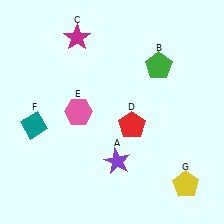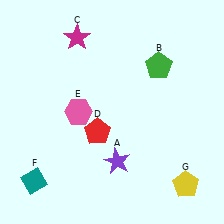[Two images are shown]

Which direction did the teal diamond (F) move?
The teal diamond (F) moved down.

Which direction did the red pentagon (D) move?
The red pentagon (D) moved left.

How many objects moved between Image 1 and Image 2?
2 objects moved between the two images.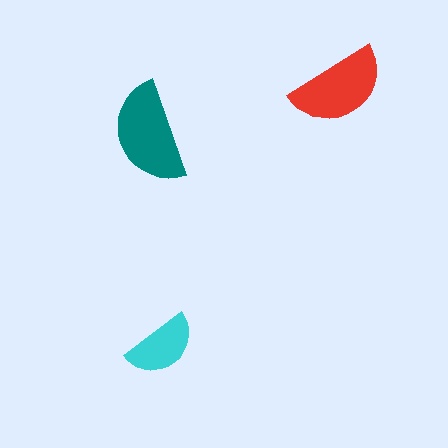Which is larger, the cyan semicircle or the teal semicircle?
The teal one.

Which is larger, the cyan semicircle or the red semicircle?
The red one.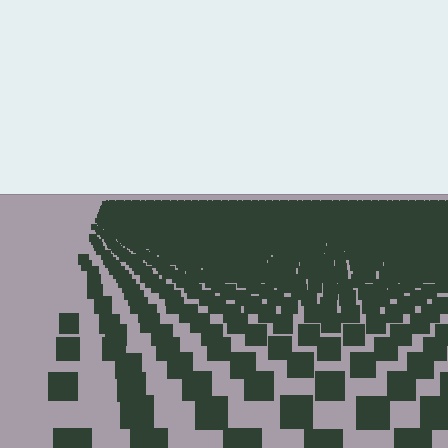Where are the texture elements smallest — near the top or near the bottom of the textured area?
Near the top.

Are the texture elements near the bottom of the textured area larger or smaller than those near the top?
Larger. Near the bottom, elements are closer to the viewer and appear at a bigger on-screen size.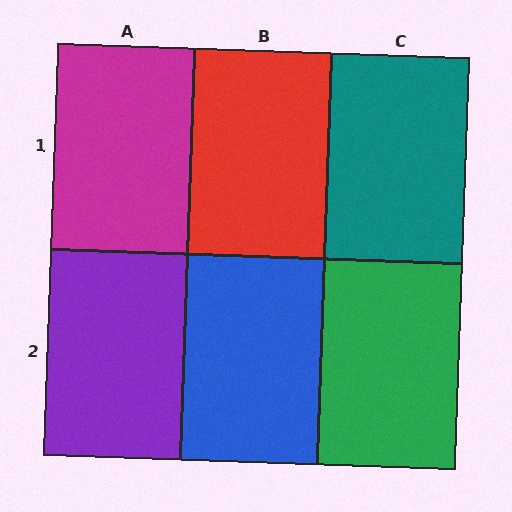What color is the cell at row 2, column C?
Green.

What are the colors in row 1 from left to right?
Magenta, red, teal.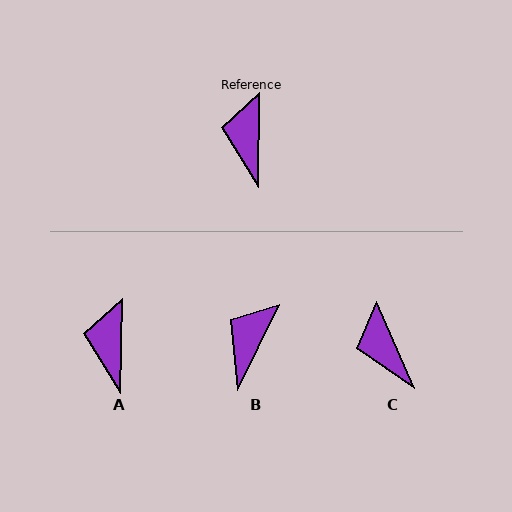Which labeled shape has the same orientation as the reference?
A.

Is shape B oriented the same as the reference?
No, it is off by about 25 degrees.